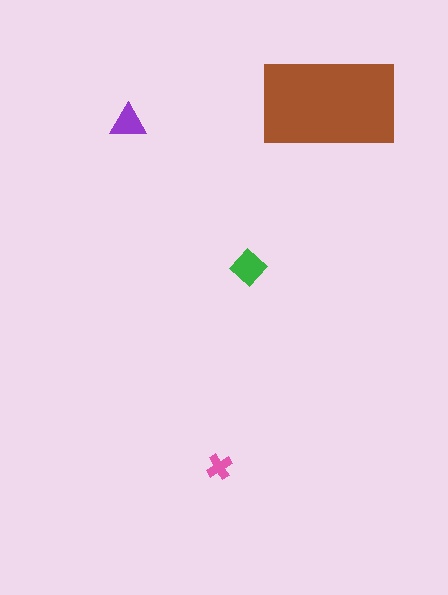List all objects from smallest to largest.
The pink cross, the purple triangle, the green diamond, the brown rectangle.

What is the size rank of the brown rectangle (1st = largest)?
1st.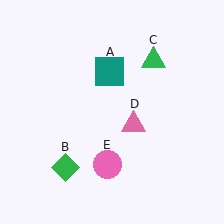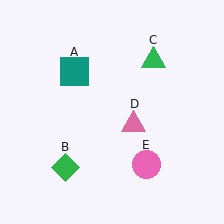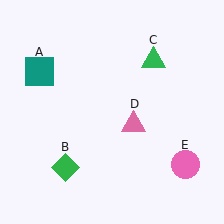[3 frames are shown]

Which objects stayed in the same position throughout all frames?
Green diamond (object B) and green triangle (object C) and pink triangle (object D) remained stationary.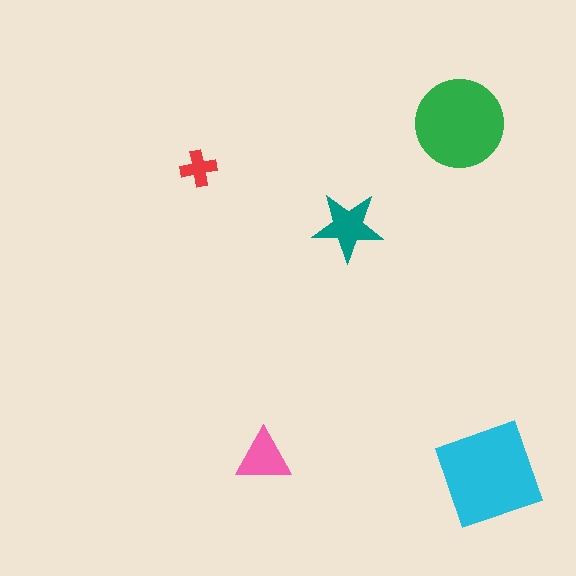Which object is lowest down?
The cyan diamond is bottommost.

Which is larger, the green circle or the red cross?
The green circle.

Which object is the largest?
The cyan diamond.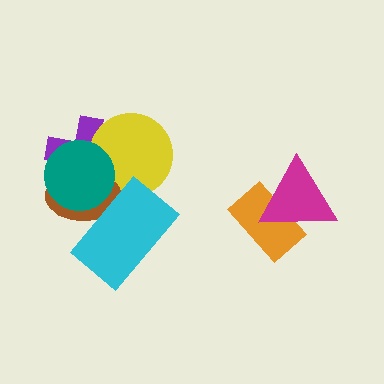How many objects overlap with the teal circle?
4 objects overlap with the teal circle.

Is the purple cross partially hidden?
Yes, it is partially covered by another shape.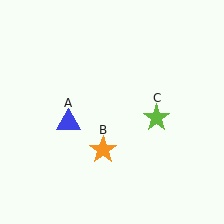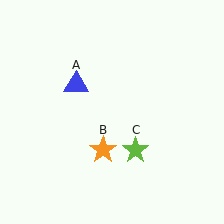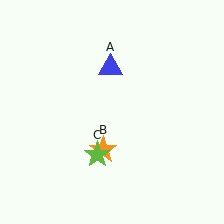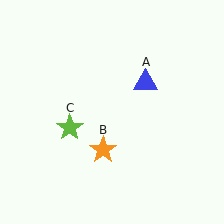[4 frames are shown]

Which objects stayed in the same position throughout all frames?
Orange star (object B) remained stationary.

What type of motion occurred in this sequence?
The blue triangle (object A), lime star (object C) rotated clockwise around the center of the scene.